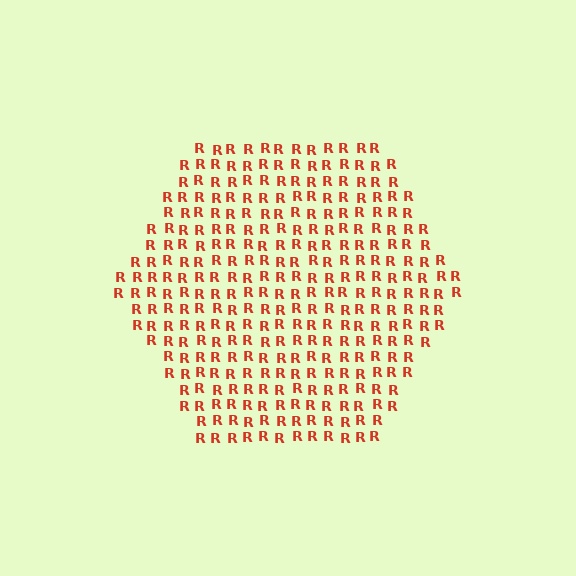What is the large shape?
The large shape is a hexagon.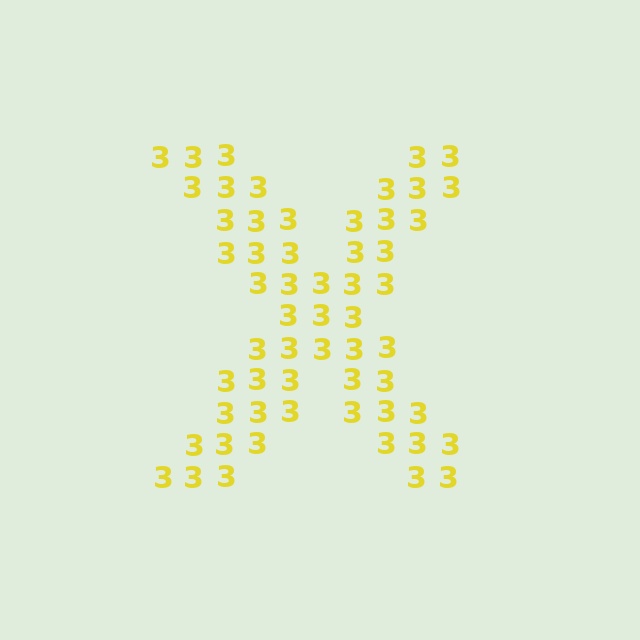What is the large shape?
The large shape is the letter X.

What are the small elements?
The small elements are digit 3's.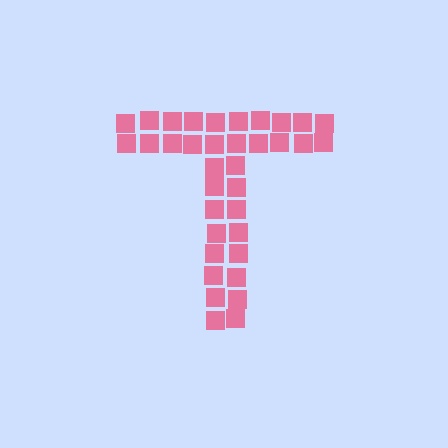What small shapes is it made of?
It is made of small squares.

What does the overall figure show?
The overall figure shows the letter T.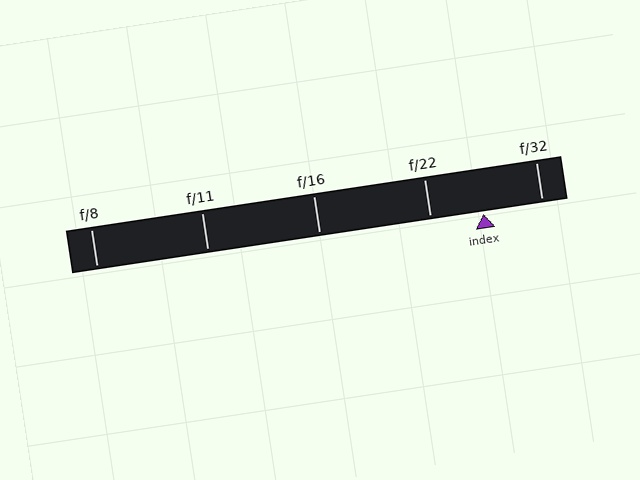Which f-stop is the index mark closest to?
The index mark is closest to f/22.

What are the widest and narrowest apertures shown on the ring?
The widest aperture shown is f/8 and the narrowest is f/32.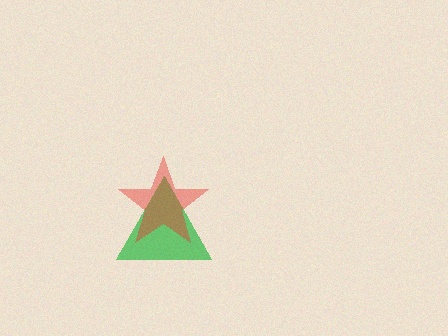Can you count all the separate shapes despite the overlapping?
Yes, there are 2 separate shapes.